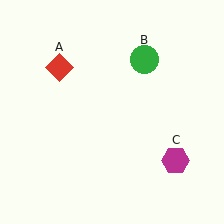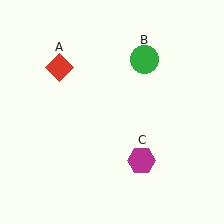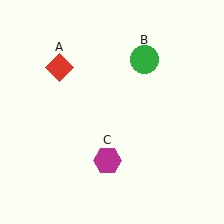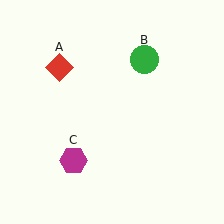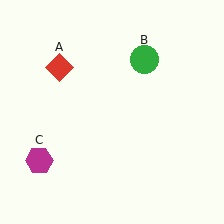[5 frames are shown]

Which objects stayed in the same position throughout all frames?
Red diamond (object A) and green circle (object B) remained stationary.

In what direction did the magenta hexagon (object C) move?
The magenta hexagon (object C) moved left.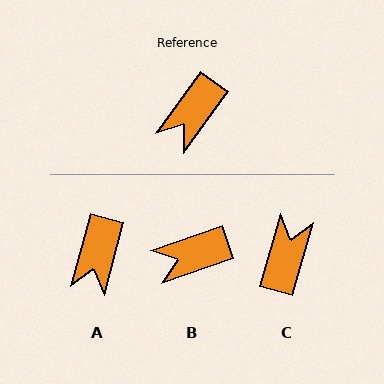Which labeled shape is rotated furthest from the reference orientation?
C, about 160 degrees away.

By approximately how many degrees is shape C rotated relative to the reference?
Approximately 160 degrees clockwise.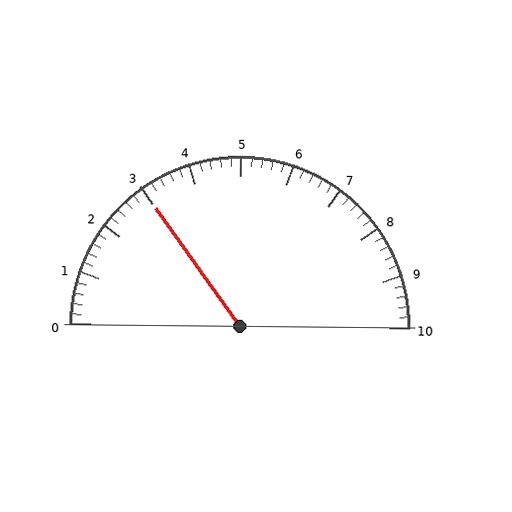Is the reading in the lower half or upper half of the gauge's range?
The reading is in the lower half of the range (0 to 10).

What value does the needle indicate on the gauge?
The needle indicates approximately 3.0.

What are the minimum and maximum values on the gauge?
The gauge ranges from 0 to 10.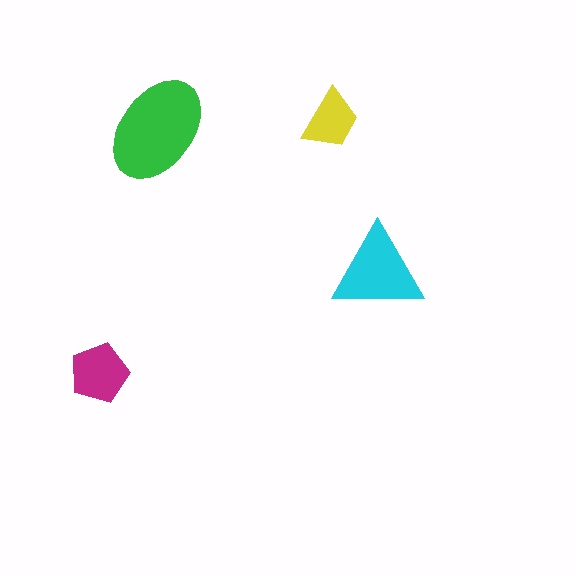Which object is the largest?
The green ellipse.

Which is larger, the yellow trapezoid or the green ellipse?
The green ellipse.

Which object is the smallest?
The yellow trapezoid.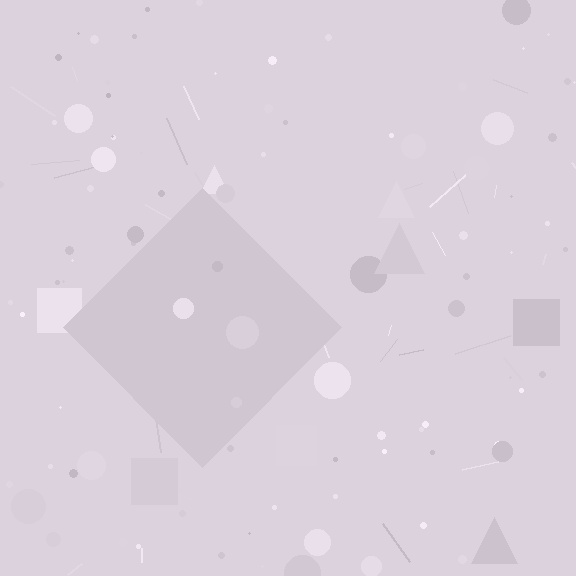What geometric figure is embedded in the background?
A diamond is embedded in the background.